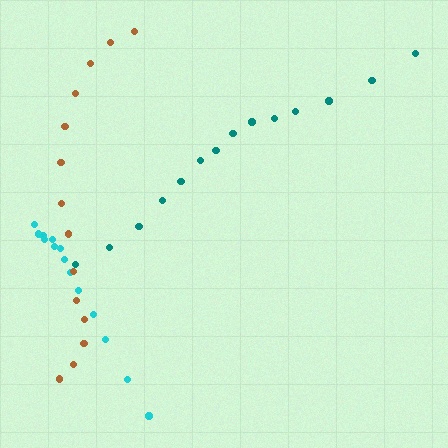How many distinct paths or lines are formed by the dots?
There are 3 distinct paths.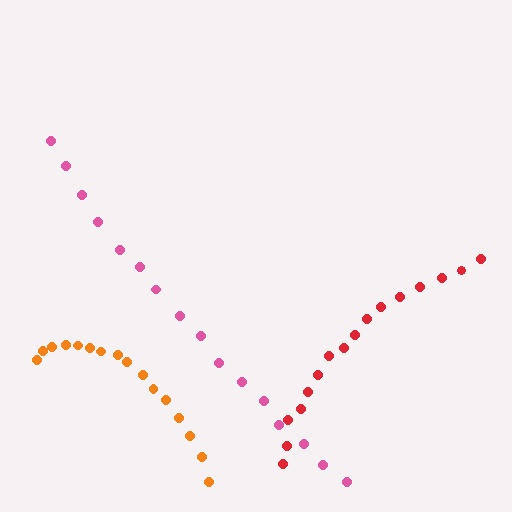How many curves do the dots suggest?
There are 3 distinct paths.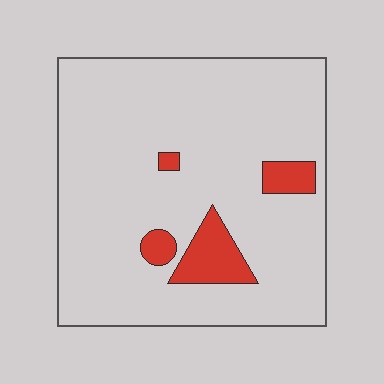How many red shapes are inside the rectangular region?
4.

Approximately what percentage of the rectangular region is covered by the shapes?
Approximately 10%.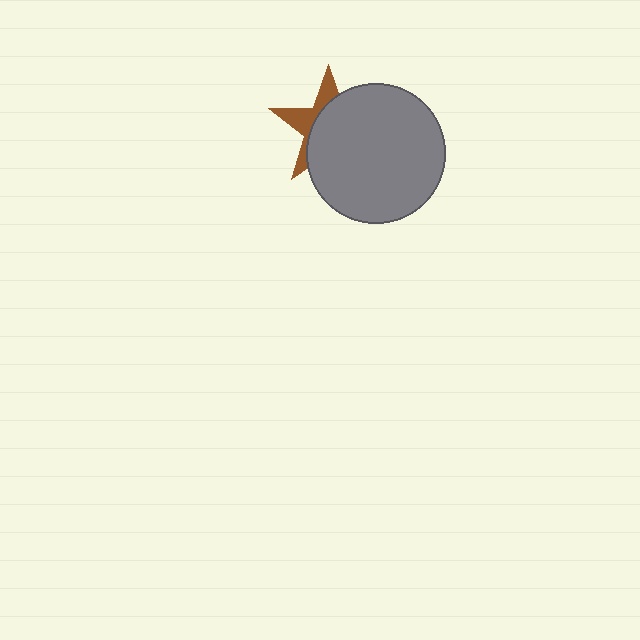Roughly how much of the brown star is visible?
A small part of it is visible (roughly 34%).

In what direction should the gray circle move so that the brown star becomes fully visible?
The gray circle should move toward the lower-right. That is the shortest direction to clear the overlap and leave the brown star fully visible.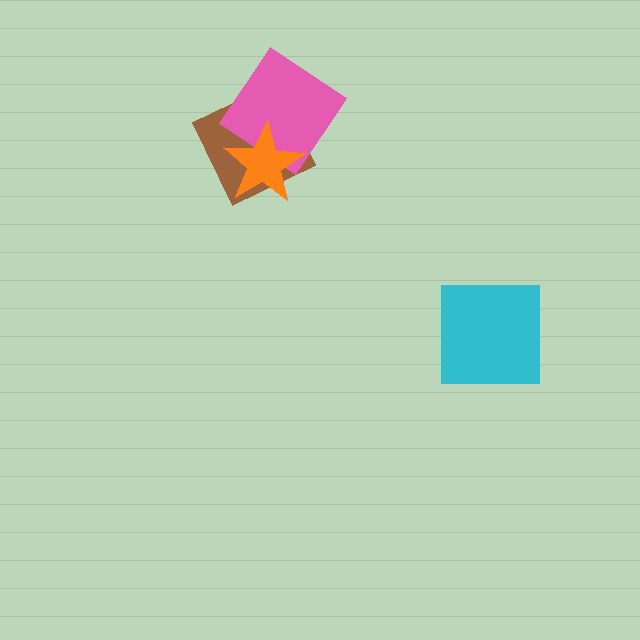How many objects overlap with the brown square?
2 objects overlap with the brown square.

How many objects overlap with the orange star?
2 objects overlap with the orange star.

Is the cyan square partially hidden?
No, no other shape covers it.